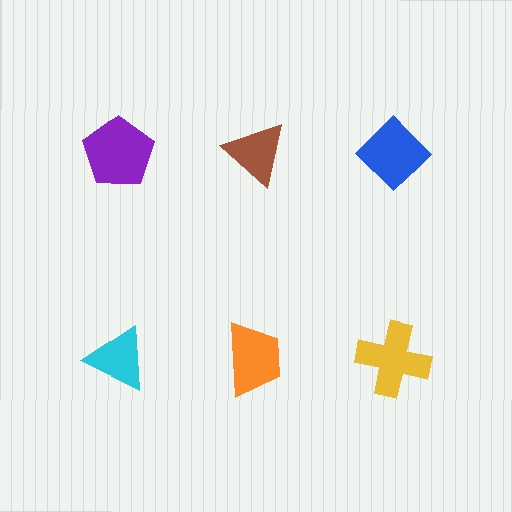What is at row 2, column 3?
A yellow cross.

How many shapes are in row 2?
3 shapes.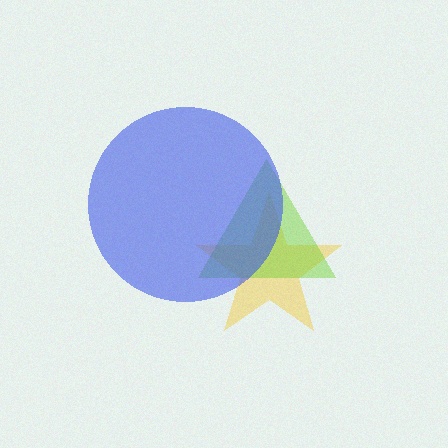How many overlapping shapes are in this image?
There are 3 overlapping shapes in the image.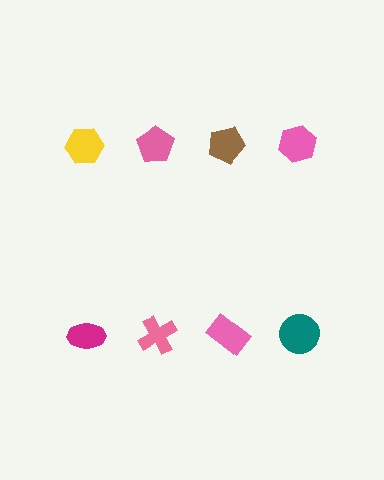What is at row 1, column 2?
A pink pentagon.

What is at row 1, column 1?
A yellow hexagon.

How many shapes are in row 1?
4 shapes.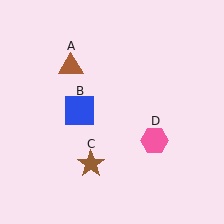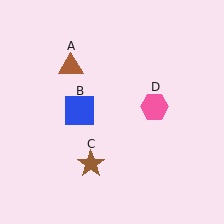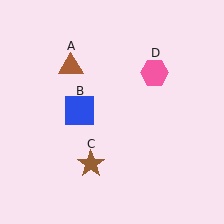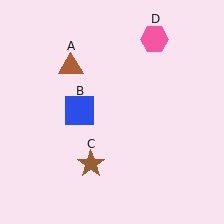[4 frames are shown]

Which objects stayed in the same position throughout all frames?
Brown triangle (object A) and blue square (object B) and brown star (object C) remained stationary.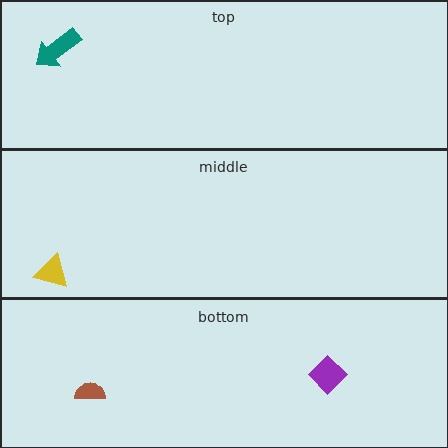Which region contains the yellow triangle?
The middle region.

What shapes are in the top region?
The teal arrow.